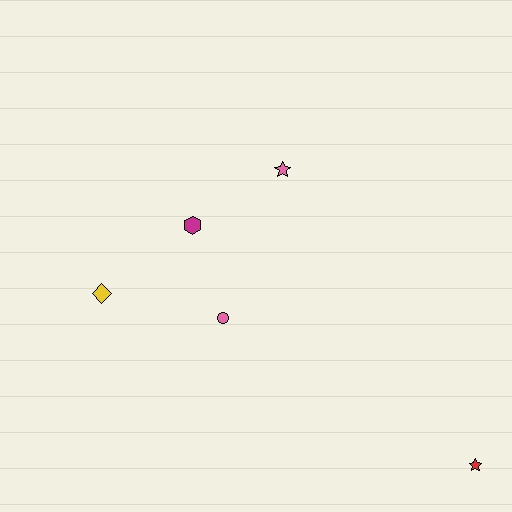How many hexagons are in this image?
There is 1 hexagon.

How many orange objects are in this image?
There are no orange objects.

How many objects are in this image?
There are 5 objects.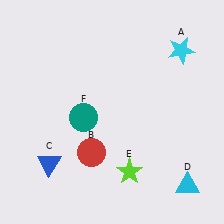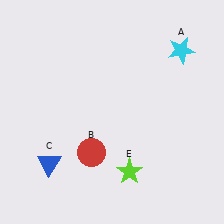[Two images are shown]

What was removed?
The teal circle (F), the cyan triangle (D) were removed in Image 2.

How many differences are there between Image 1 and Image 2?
There are 2 differences between the two images.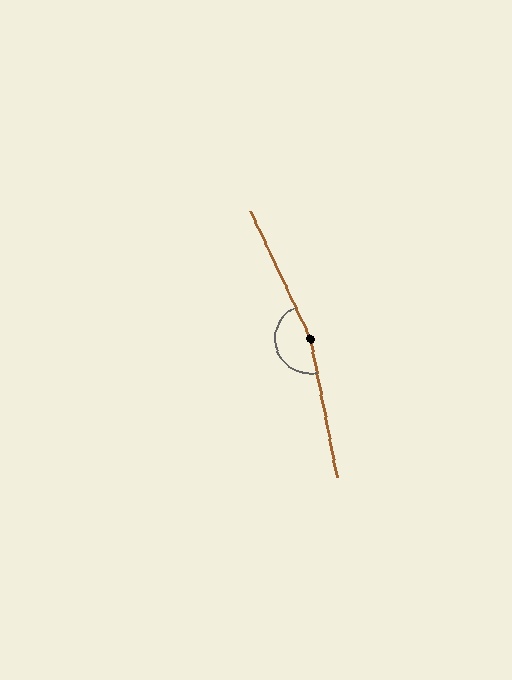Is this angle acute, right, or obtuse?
It is obtuse.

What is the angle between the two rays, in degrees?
Approximately 166 degrees.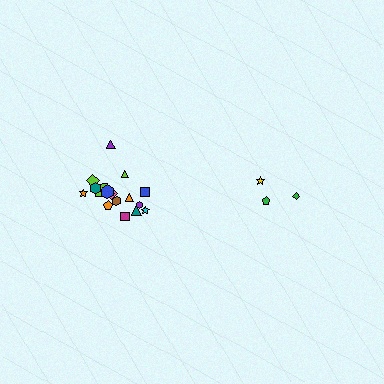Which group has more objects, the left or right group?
The left group.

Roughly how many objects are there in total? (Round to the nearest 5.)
Roughly 20 objects in total.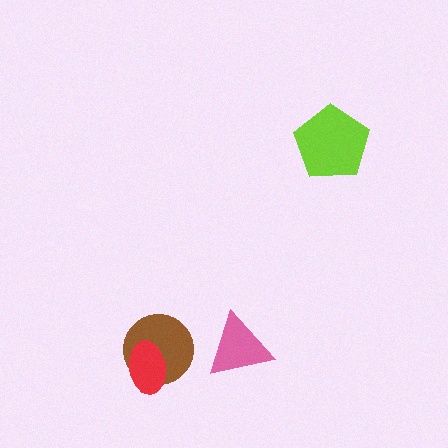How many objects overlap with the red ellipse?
1 object overlaps with the red ellipse.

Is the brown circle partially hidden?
Yes, it is partially covered by another shape.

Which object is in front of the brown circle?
The red ellipse is in front of the brown circle.